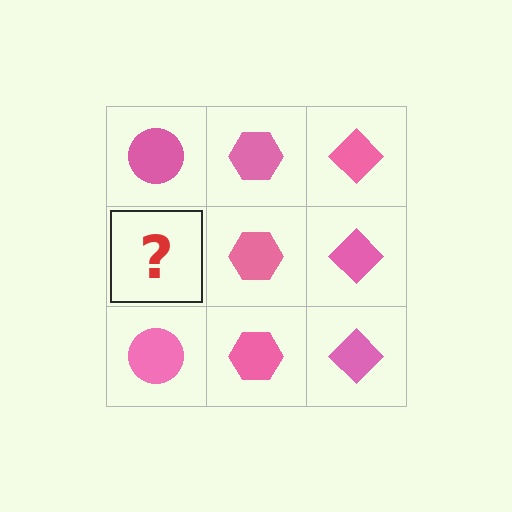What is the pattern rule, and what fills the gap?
The rule is that each column has a consistent shape. The gap should be filled with a pink circle.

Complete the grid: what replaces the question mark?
The question mark should be replaced with a pink circle.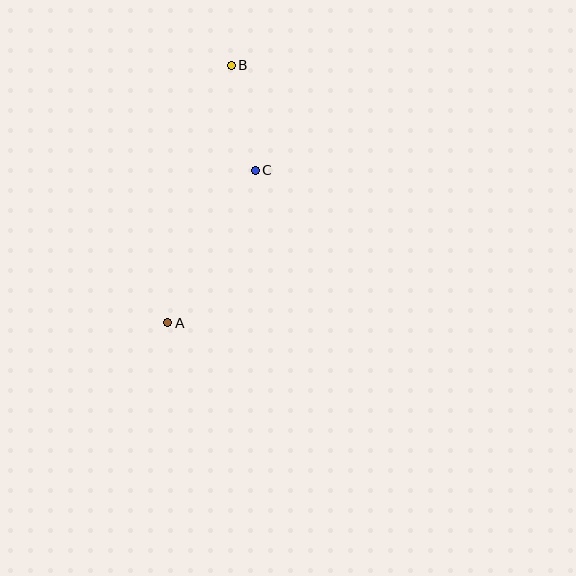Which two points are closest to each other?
Points B and C are closest to each other.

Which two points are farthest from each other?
Points A and B are farthest from each other.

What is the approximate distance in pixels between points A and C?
The distance between A and C is approximately 176 pixels.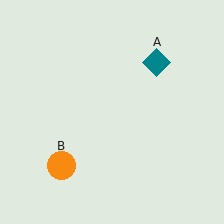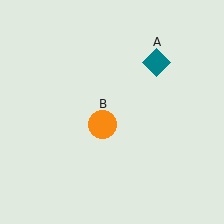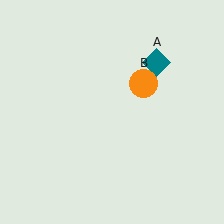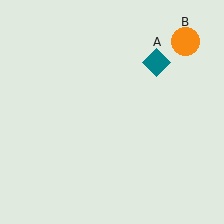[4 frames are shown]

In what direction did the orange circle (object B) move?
The orange circle (object B) moved up and to the right.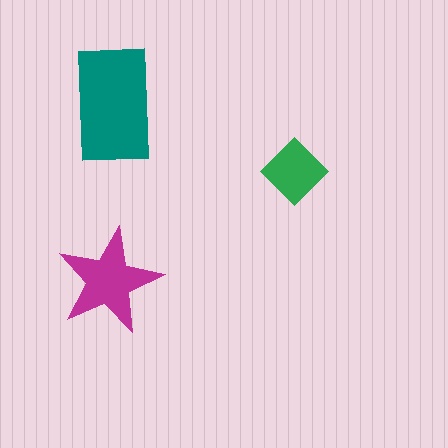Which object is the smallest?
The green diamond.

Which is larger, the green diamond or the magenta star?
The magenta star.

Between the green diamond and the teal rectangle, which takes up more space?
The teal rectangle.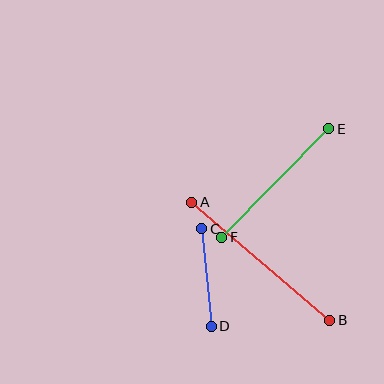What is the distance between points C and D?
The distance is approximately 98 pixels.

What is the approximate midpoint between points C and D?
The midpoint is at approximately (207, 278) pixels.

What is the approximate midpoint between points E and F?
The midpoint is at approximately (275, 183) pixels.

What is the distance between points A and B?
The distance is approximately 181 pixels.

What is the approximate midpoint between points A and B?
The midpoint is at approximately (261, 261) pixels.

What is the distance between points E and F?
The distance is approximately 152 pixels.